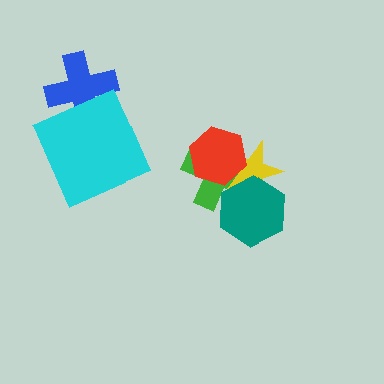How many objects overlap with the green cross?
3 objects overlap with the green cross.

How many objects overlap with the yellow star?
3 objects overlap with the yellow star.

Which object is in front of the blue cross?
The cyan square is in front of the blue cross.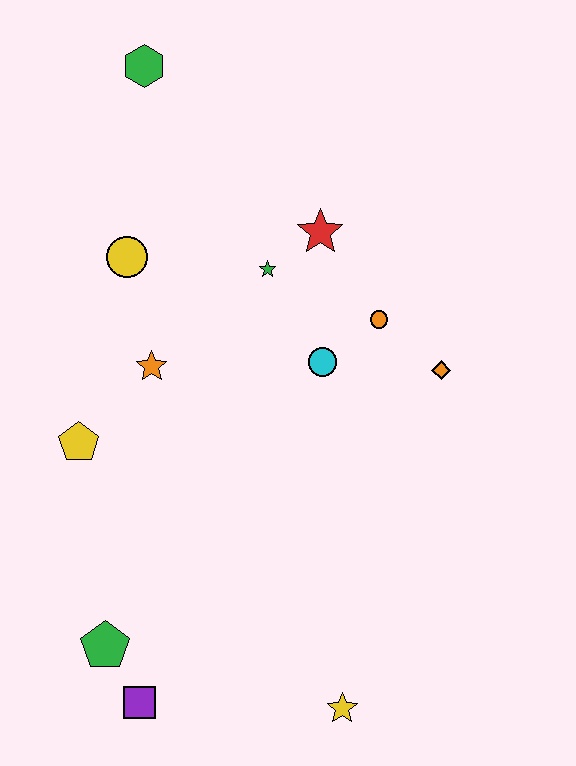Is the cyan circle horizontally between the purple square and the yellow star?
Yes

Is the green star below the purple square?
No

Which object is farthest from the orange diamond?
The purple square is farthest from the orange diamond.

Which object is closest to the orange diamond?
The orange circle is closest to the orange diamond.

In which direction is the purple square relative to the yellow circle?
The purple square is below the yellow circle.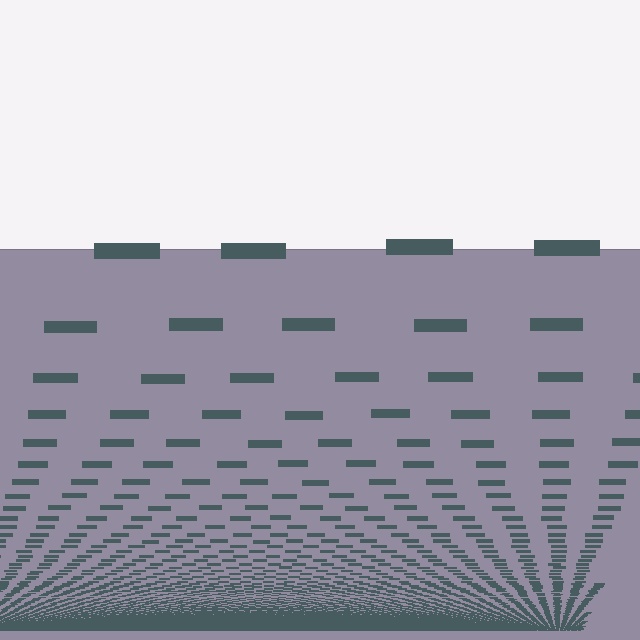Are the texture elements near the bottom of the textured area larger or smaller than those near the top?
Smaller. The gradient is inverted — elements near the bottom are smaller and denser.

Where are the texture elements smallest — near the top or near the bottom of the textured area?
Near the bottom.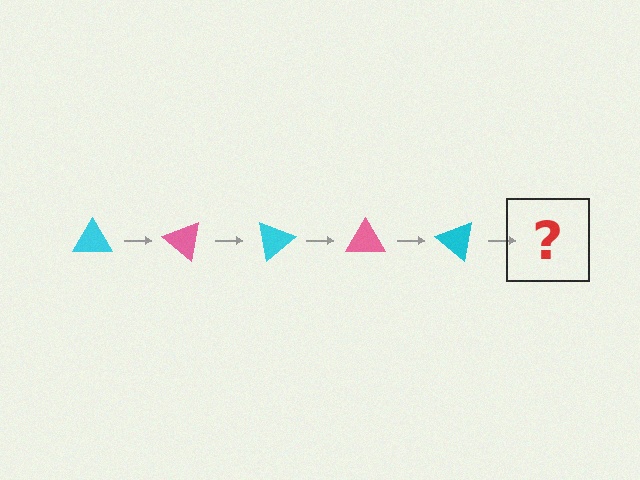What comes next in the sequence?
The next element should be a pink triangle, rotated 200 degrees from the start.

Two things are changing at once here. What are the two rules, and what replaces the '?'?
The two rules are that it rotates 40 degrees each step and the color cycles through cyan and pink. The '?' should be a pink triangle, rotated 200 degrees from the start.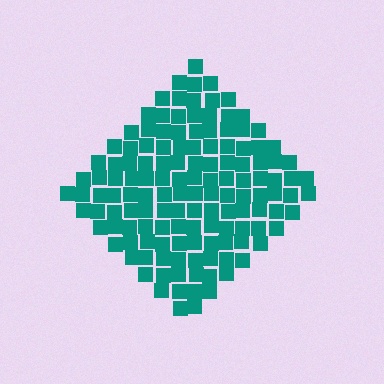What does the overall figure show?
The overall figure shows a diamond.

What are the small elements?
The small elements are squares.